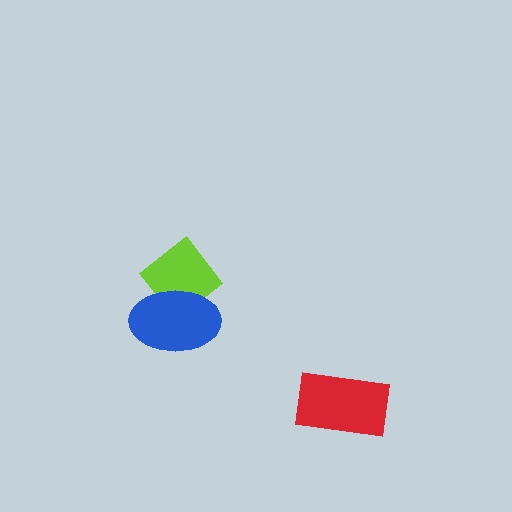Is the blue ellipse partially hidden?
No, no other shape covers it.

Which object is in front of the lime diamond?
The blue ellipse is in front of the lime diamond.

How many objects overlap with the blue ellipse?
1 object overlaps with the blue ellipse.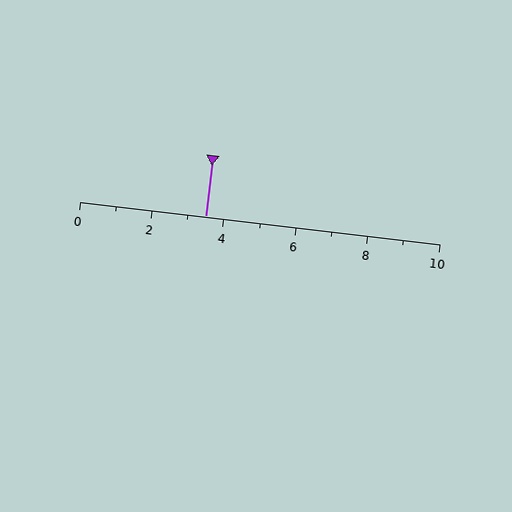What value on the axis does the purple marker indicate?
The marker indicates approximately 3.5.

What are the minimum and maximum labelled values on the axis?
The axis runs from 0 to 10.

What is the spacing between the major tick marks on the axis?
The major ticks are spaced 2 apart.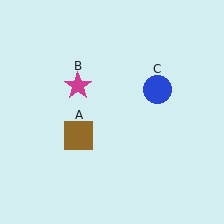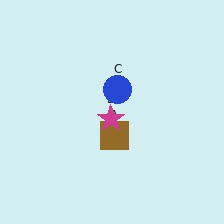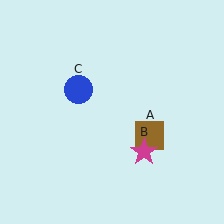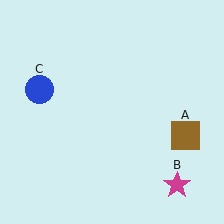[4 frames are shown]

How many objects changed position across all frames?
3 objects changed position: brown square (object A), magenta star (object B), blue circle (object C).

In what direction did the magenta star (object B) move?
The magenta star (object B) moved down and to the right.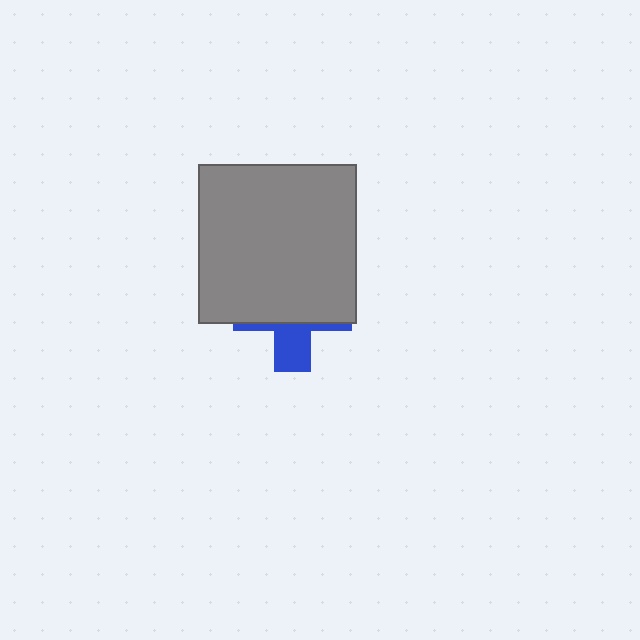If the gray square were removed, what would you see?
You would see the complete blue cross.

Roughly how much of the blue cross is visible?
A small part of it is visible (roughly 33%).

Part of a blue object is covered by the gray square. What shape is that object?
It is a cross.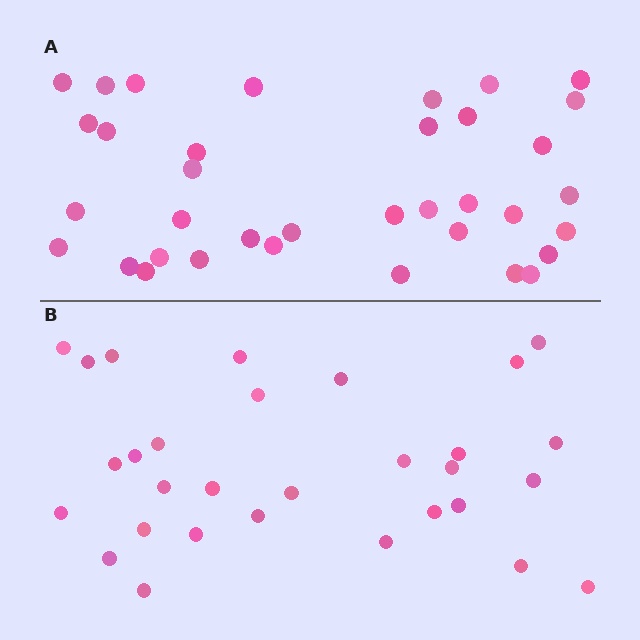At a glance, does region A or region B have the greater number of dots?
Region A (the top region) has more dots.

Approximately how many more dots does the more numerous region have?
Region A has about 6 more dots than region B.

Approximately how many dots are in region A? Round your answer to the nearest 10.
About 40 dots. (The exact count is 36, which rounds to 40.)